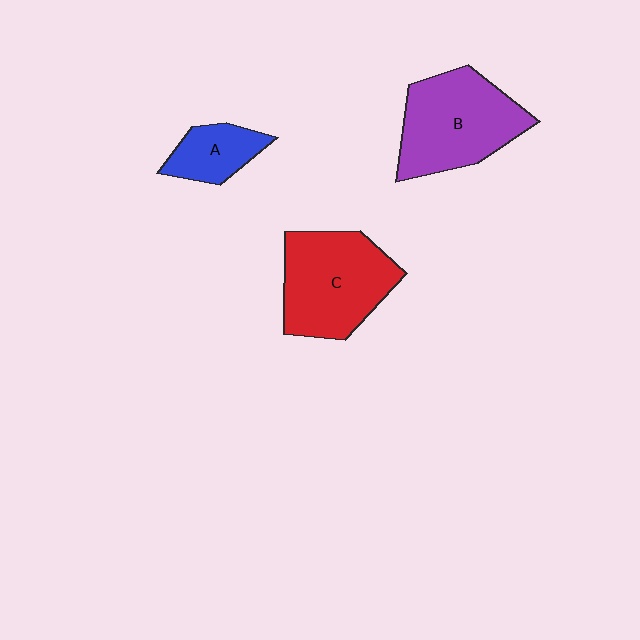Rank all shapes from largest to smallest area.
From largest to smallest: B (purple), C (red), A (blue).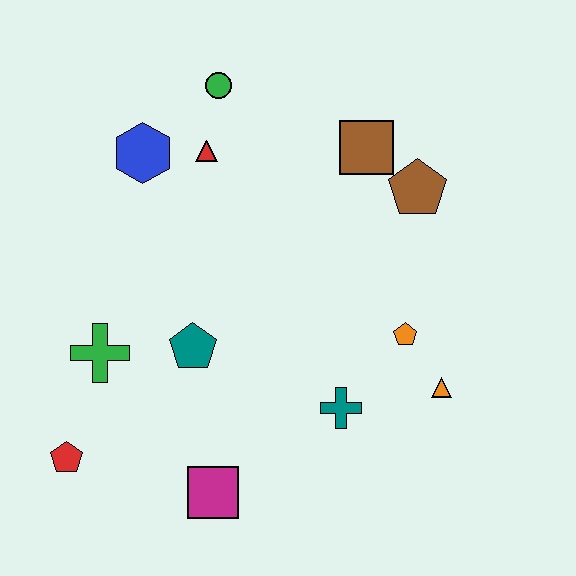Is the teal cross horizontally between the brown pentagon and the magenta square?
Yes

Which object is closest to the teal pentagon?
The green cross is closest to the teal pentagon.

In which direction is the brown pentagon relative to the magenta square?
The brown pentagon is above the magenta square.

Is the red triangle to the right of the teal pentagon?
Yes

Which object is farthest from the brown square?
The red pentagon is farthest from the brown square.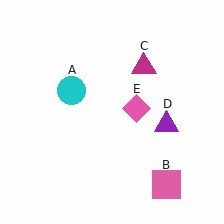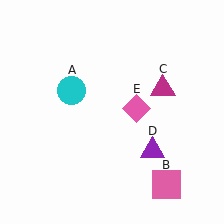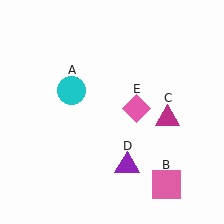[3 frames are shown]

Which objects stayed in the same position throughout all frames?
Cyan circle (object A) and pink square (object B) and pink diamond (object E) remained stationary.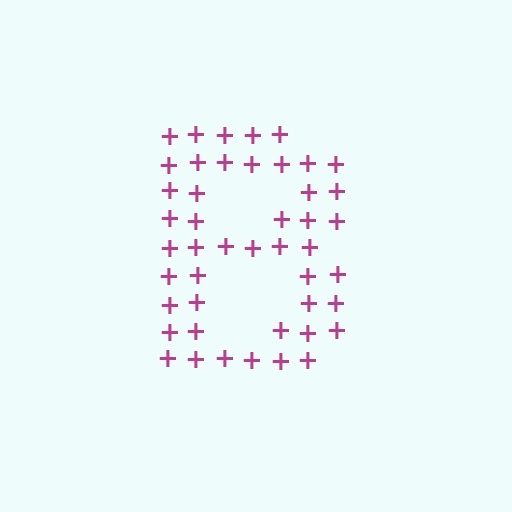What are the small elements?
The small elements are plus signs.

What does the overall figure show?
The overall figure shows the letter B.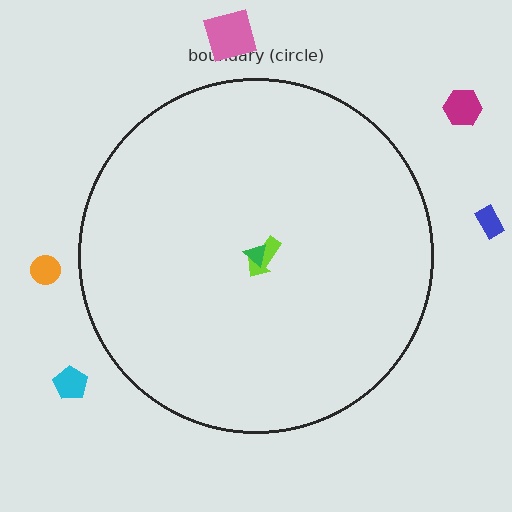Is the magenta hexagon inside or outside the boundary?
Outside.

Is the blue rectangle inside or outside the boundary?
Outside.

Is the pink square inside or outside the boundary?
Outside.